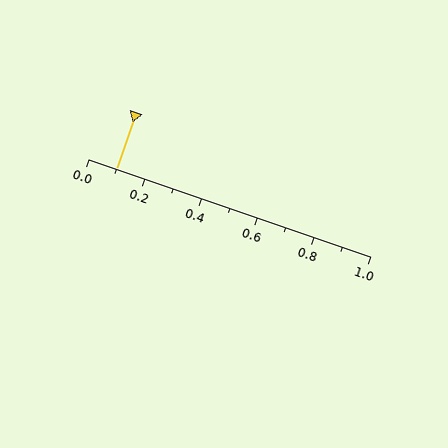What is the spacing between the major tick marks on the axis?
The major ticks are spaced 0.2 apart.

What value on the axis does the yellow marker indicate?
The marker indicates approximately 0.1.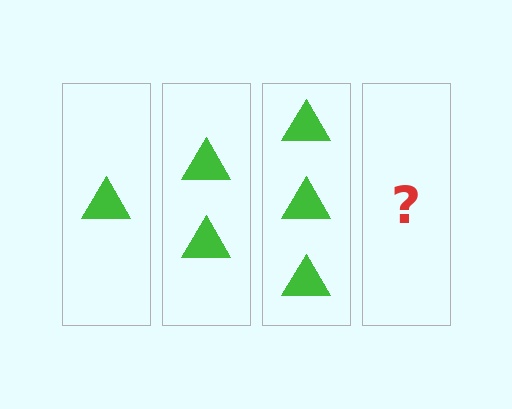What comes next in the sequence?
The next element should be 4 triangles.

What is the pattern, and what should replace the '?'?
The pattern is that each step adds one more triangle. The '?' should be 4 triangles.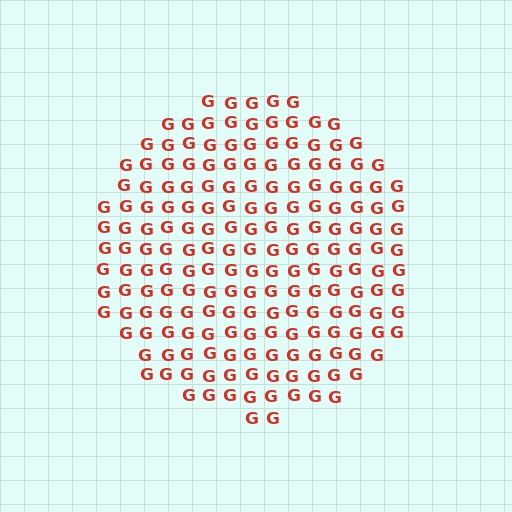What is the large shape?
The large shape is a circle.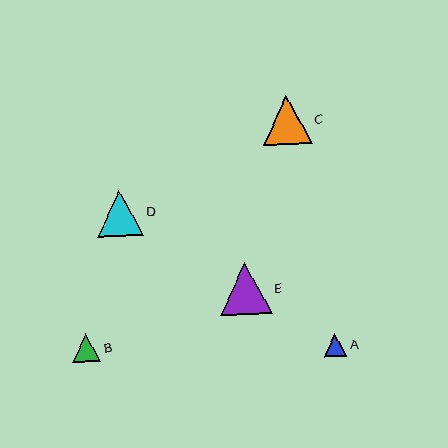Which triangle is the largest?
Triangle E is the largest with a size of approximately 52 pixels.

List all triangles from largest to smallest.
From largest to smallest: E, C, D, B, A.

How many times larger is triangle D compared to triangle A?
Triangle D is approximately 2.0 times the size of triangle A.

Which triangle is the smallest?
Triangle A is the smallest with a size of approximately 23 pixels.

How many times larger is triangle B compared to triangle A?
Triangle B is approximately 1.2 times the size of triangle A.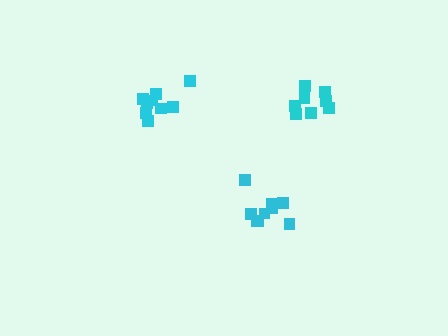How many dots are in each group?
Group 1: 8 dots, Group 2: 9 dots, Group 3: 9 dots (26 total).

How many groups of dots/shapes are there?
There are 3 groups.